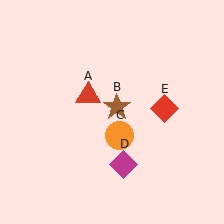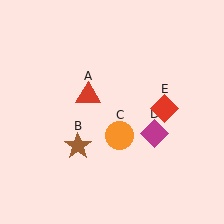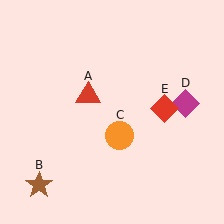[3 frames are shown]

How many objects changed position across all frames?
2 objects changed position: brown star (object B), magenta diamond (object D).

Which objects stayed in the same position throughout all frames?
Red triangle (object A) and orange circle (object C) and red diamond (object E) remained stationary.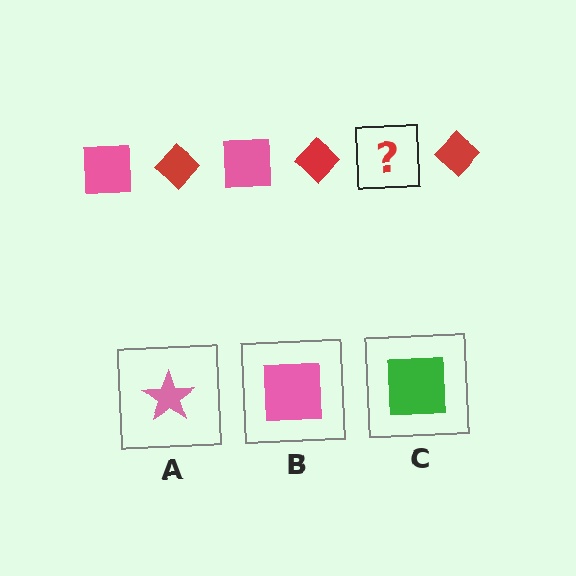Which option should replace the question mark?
Option B.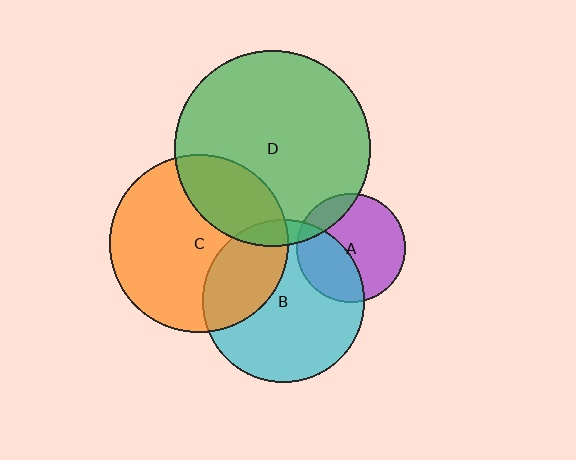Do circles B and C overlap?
Yes.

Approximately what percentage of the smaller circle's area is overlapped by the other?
Approximately 30%.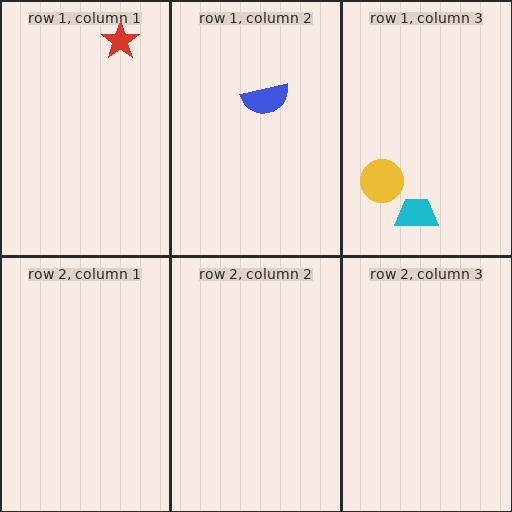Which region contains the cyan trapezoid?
The row 1, column 3 region.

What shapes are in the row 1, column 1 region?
The red star.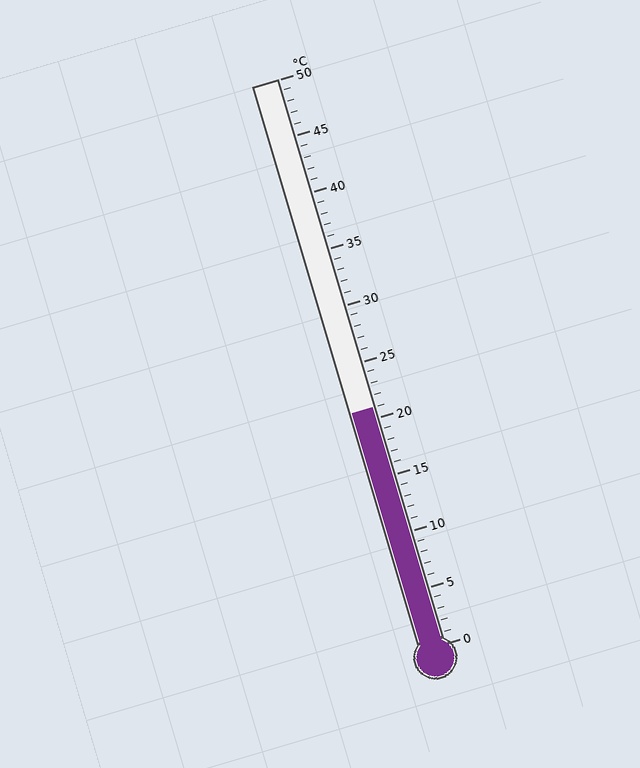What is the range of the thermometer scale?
The thermometer scale ranges from 0°C to 50°C.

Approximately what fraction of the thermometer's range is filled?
The thermometer is filled to approximately 40% of its range.